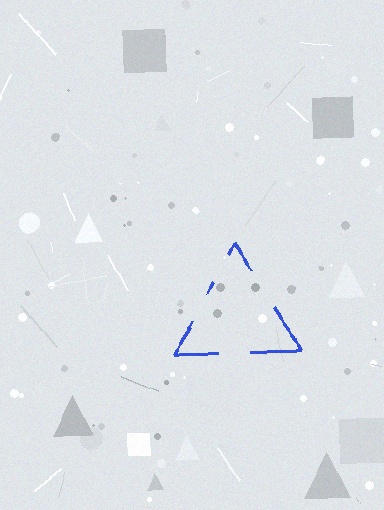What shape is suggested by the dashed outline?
The dashed outline suggests a triangle.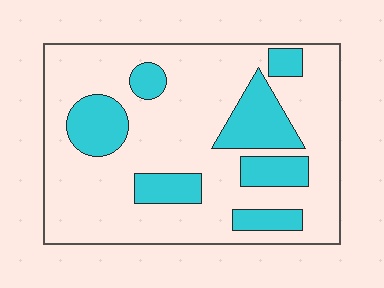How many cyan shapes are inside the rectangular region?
7.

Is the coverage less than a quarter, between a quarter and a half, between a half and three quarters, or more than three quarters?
Less than a quarter.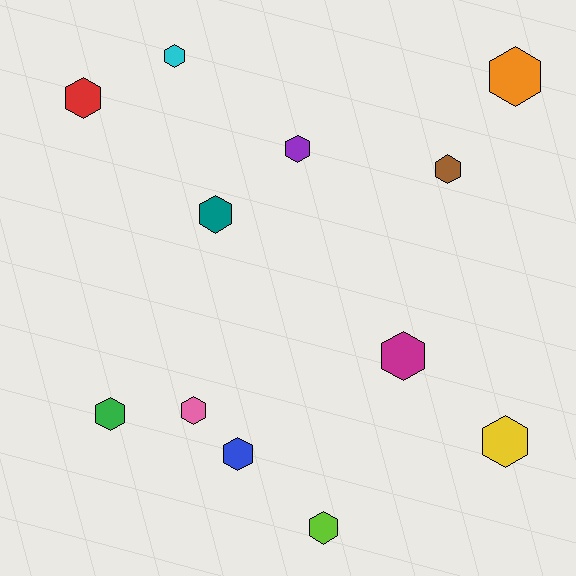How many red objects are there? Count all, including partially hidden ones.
There is 1 red object.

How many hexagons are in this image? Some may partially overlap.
There are 12 hexagons.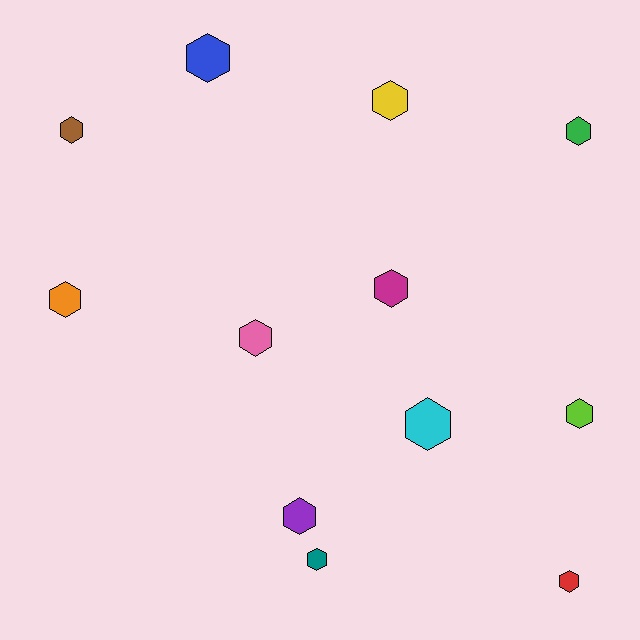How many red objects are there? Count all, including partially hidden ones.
There is 1 red object.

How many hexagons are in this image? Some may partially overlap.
There are 12 hexagons.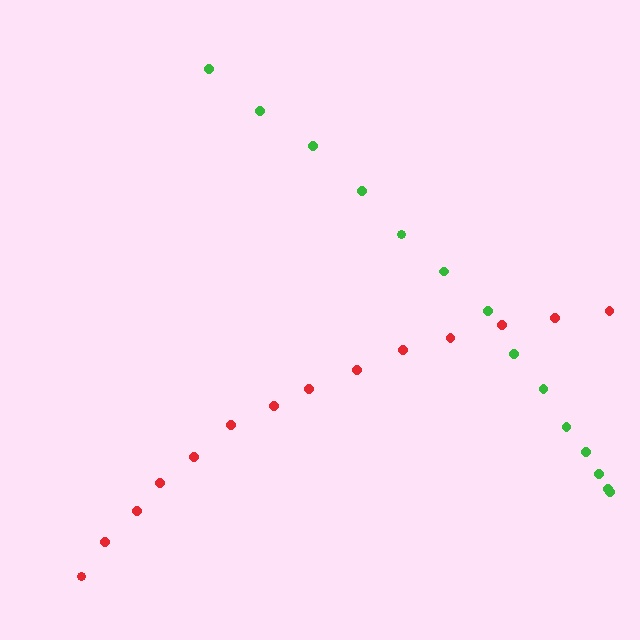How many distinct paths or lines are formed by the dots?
There are 2 distinct paths.